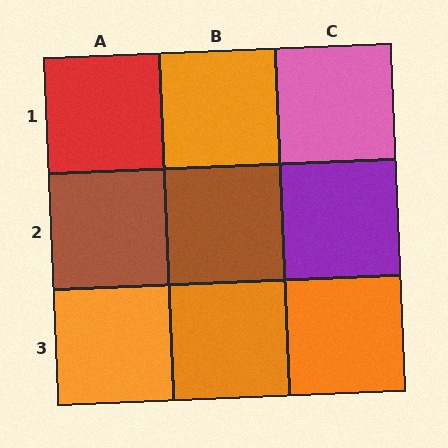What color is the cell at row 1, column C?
Pink.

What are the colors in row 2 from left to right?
Brown, brown, purple.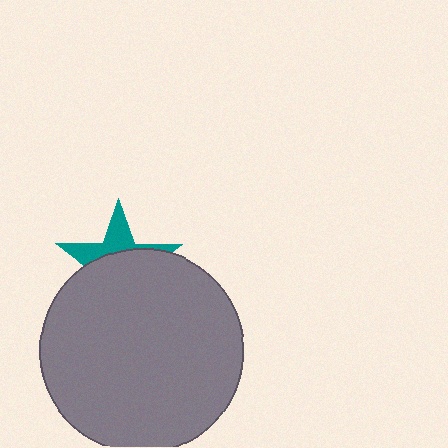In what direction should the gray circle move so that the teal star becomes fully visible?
The gray circle should move down. That is the shortest direction to clear the overlap and leave the teal star fully visible.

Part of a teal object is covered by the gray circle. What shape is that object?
It is a star.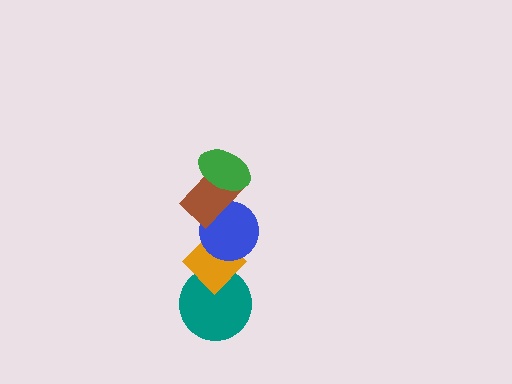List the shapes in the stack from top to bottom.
From top to bottom: the green ellipse, the brown rectangle, the blue circle, the orange diamond, the teal circle.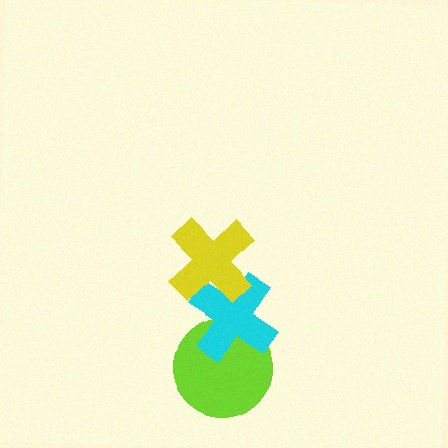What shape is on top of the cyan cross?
The yellow cross is on top of the cyan cross.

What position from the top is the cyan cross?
The cyan cross is 2nd from the top.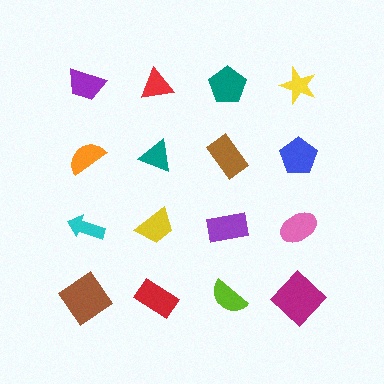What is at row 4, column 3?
A lime semicircle.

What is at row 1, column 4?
A yellow star.